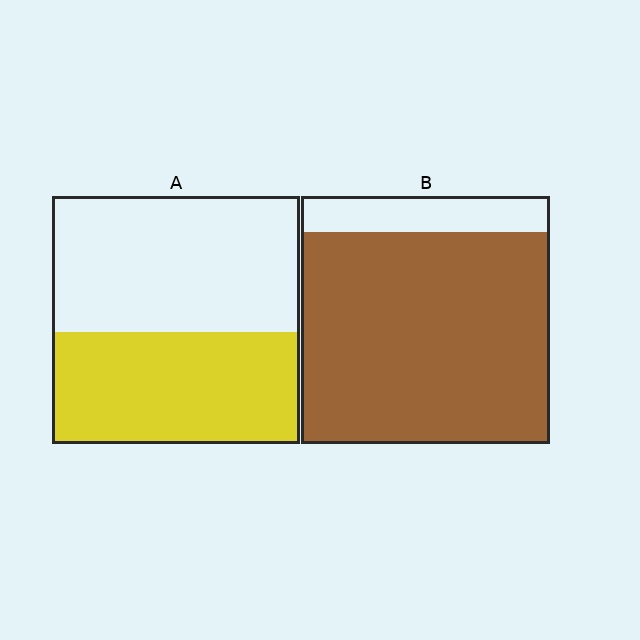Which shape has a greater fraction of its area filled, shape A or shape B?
Shape B.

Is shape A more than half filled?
No.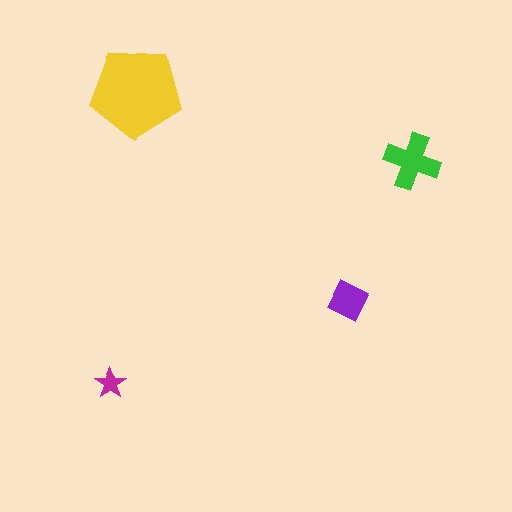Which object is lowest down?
The magenta star is bottommost.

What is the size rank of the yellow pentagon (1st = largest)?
1st.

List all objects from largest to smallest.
The yellow pentagon, the green cross, the purple diamond, the magenta star.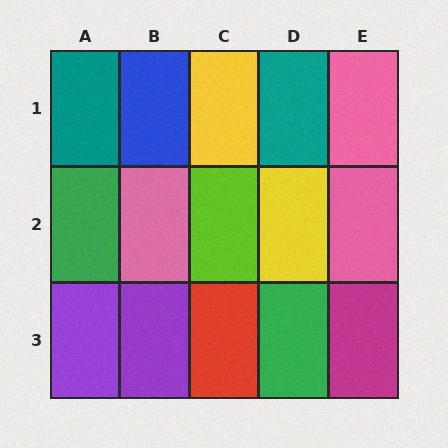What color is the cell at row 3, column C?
Red.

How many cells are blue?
1 cell is blue.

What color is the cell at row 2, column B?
Pink.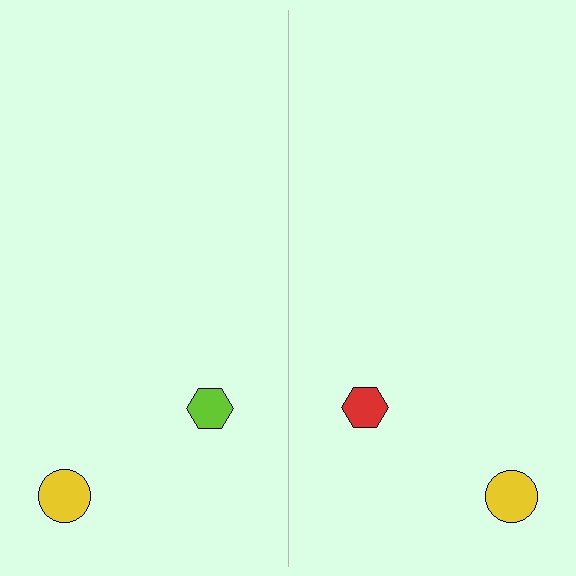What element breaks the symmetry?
The red hexagon on the right side breaks the symmetry — its mirror counterpart is lime.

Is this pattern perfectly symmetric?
No, the pattern is not perfectly symmetric. The red hexagon on the right side breaks the symmetry — its mirror counterpart is lime.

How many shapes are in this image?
There are 4 shapes in this image.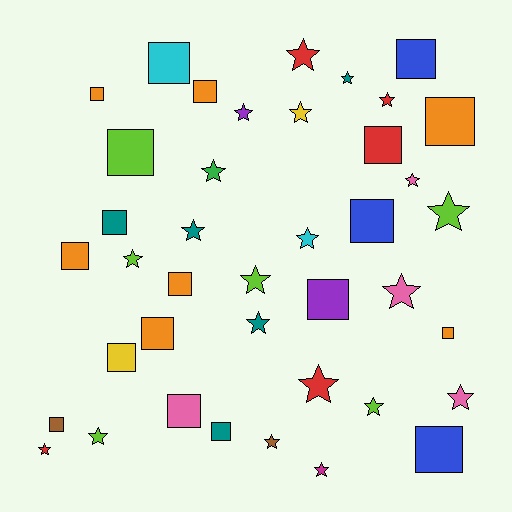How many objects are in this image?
There are 40 objects.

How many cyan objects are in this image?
There are 2 cyan objects.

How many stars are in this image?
There are 21 stars.